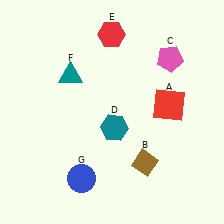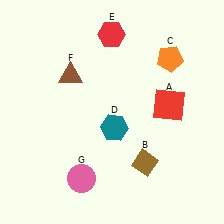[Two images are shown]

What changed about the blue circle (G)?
In Image 1, G is blue. In Image 2, it changed to pink.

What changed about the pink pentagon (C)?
In Image 1, C is pink. In Image 2, it changed to orange.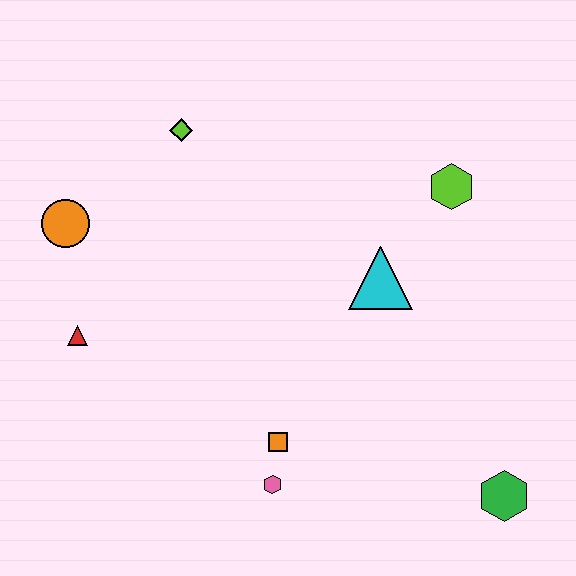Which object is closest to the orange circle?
The red triangle is closest to the orange circle.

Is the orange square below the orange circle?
Yes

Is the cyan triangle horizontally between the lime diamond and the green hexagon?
Yes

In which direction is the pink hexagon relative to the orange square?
The pink hexagon is below the orange square.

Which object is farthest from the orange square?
The lime diamond is farthest from the orange square.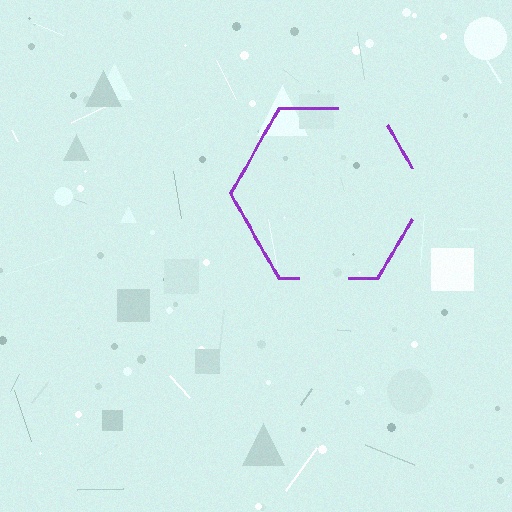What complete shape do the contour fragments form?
The contour fragments form a hexagon.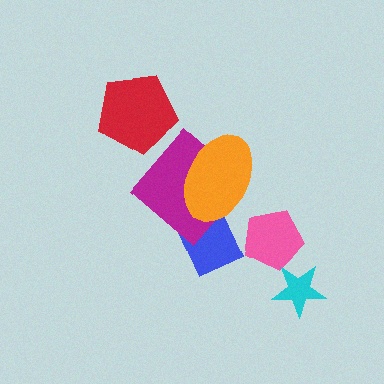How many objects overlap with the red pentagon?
0 objects overlap with the red pentagon.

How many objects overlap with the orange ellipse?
2 objects overlap with the orange ellipse.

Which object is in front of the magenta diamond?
The orange ellipse is in front of the magenta diamond.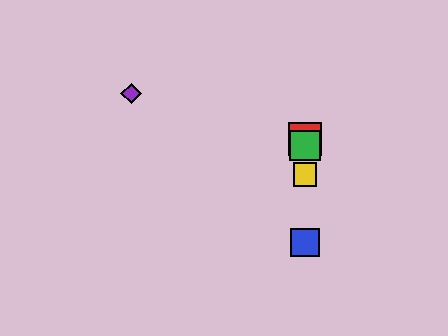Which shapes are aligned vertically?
The red square, the blue square, the green square, the yellow square are aligned vertically.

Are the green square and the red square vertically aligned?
Yes, both are at x≈305.